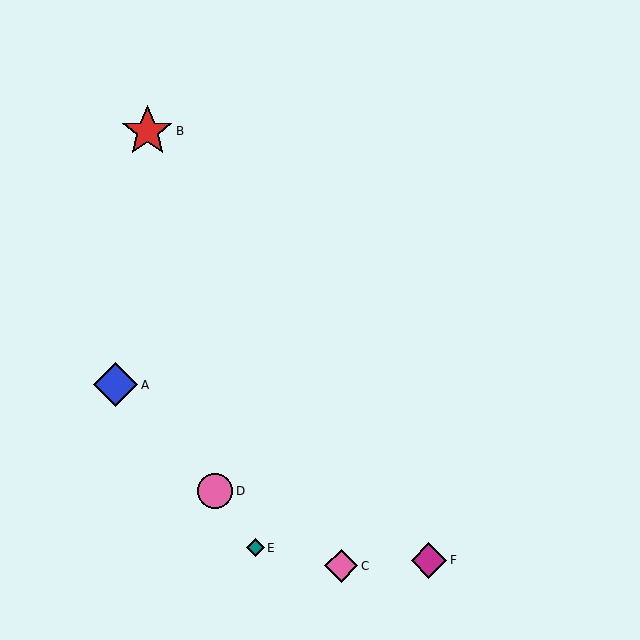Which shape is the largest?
The red star (labeled B) is the largest.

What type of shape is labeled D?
Shape D is a pink circle.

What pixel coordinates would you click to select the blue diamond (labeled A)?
Click at (115, 385) to select the blue diamond A.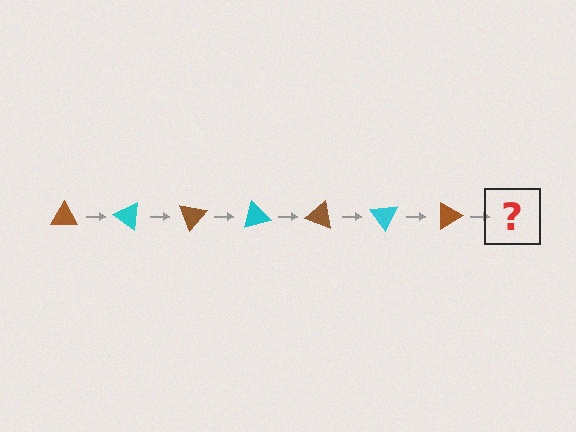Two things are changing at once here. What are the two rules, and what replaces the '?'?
The two rules are that it rotates 35 degrees each step and the color cycles through brown and cyan. The '?' should be a cyan triangle, rotated 245 degrees from the start.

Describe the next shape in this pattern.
It should be a cyan triangle, rotated 245 degrees from the start.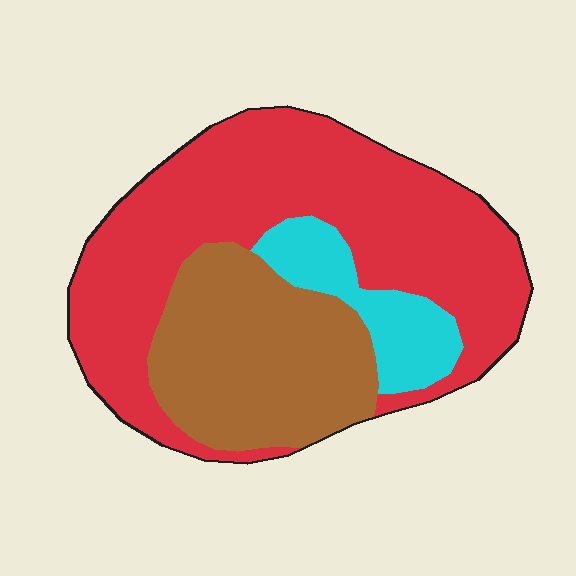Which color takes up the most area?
Red, at roughly 60%.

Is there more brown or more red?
Red.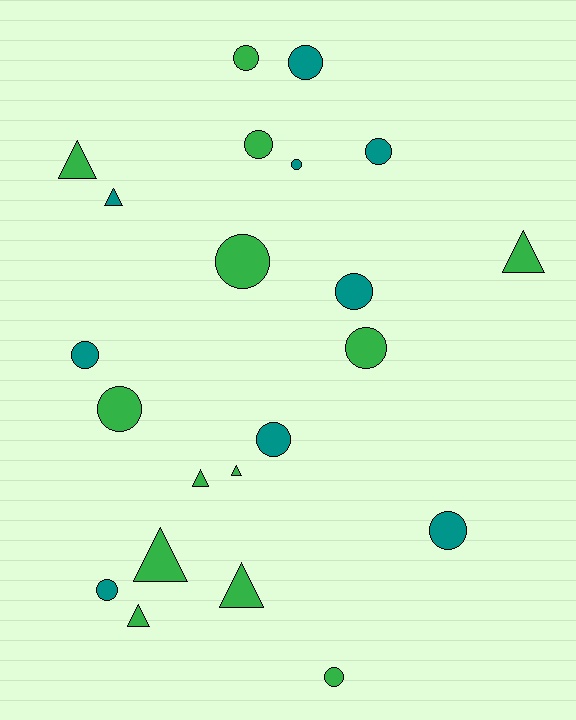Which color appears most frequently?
Green, with 13 objects.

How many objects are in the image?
There are 22 objects.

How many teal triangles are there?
There is 1 teal triangle.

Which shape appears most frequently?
Circle, with 14 objects.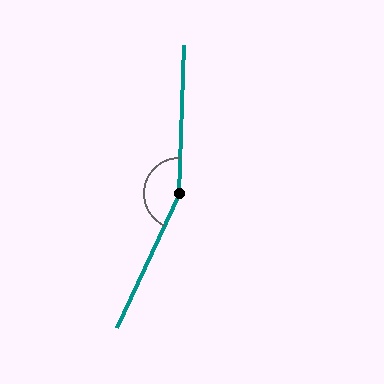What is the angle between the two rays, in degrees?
Approximately 157 degrees.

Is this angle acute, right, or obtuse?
It is obtuse.